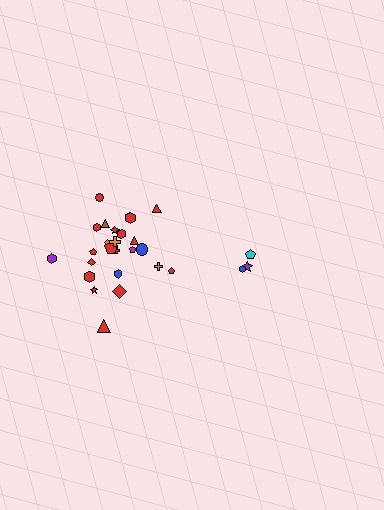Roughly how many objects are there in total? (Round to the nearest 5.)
Roughly 30 objects in total.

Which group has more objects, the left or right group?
The left group.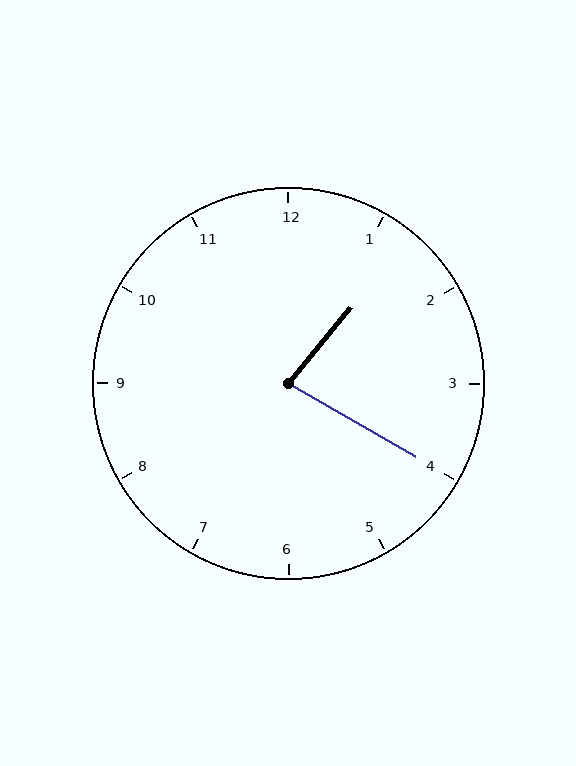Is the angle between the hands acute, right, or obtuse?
It is acute.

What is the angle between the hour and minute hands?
Approximately 80 degrees.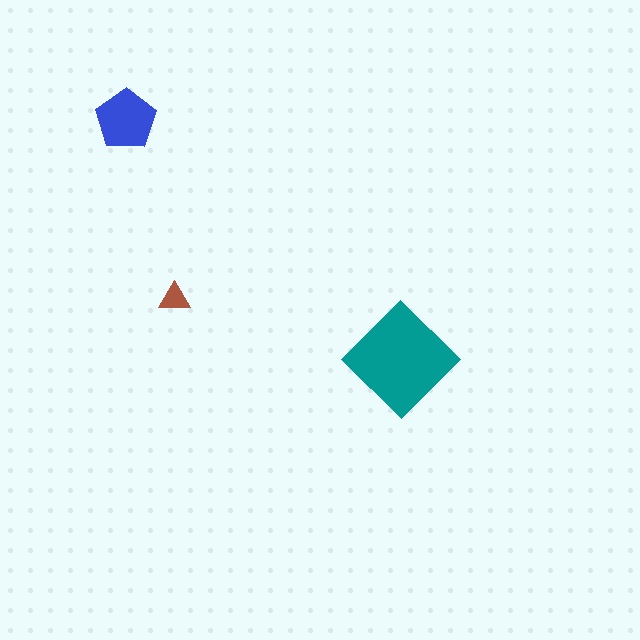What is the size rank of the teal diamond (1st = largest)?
1st.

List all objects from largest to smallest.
The teal diamond, the blue pentagon, the brown triangle.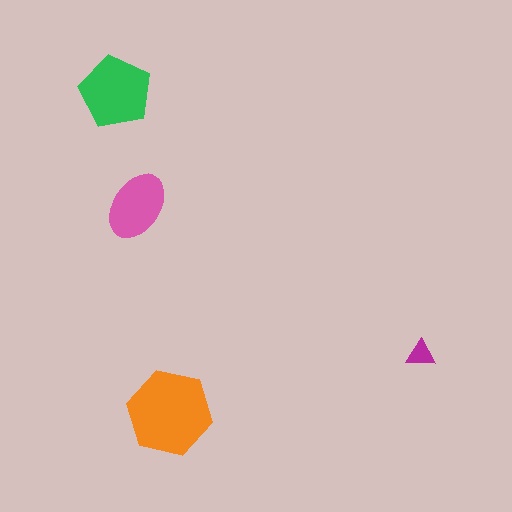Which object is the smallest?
The magenta triangle.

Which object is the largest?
The orange hexagon.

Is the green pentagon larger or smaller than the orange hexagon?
Smaller.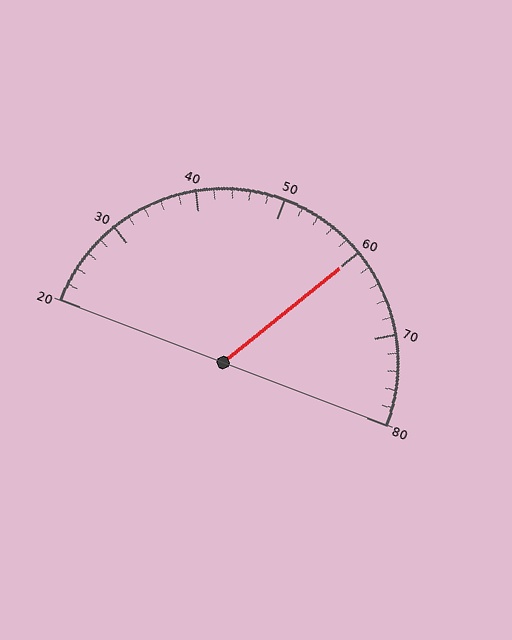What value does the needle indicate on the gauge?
The needle indicates approximately 60.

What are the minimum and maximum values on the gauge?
The gauge ranges from 20 to 80.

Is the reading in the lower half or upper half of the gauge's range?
The reading is in the upper half of the range (20 to 80).